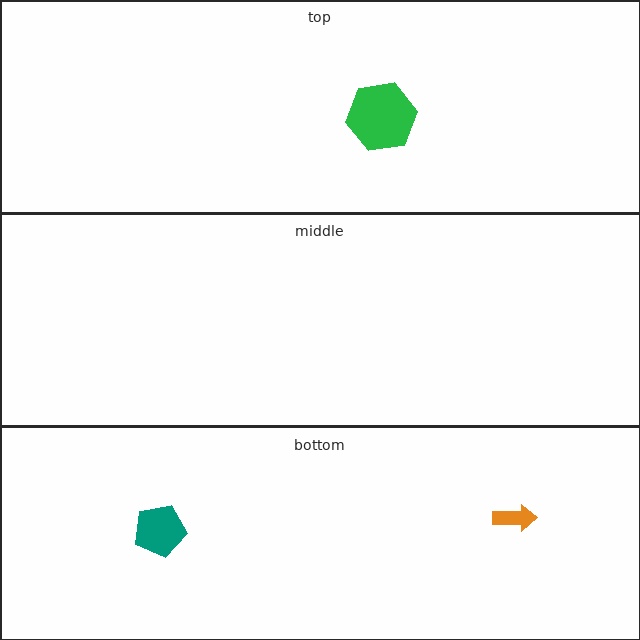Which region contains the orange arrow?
The bottom region.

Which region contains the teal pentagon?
The bottom region.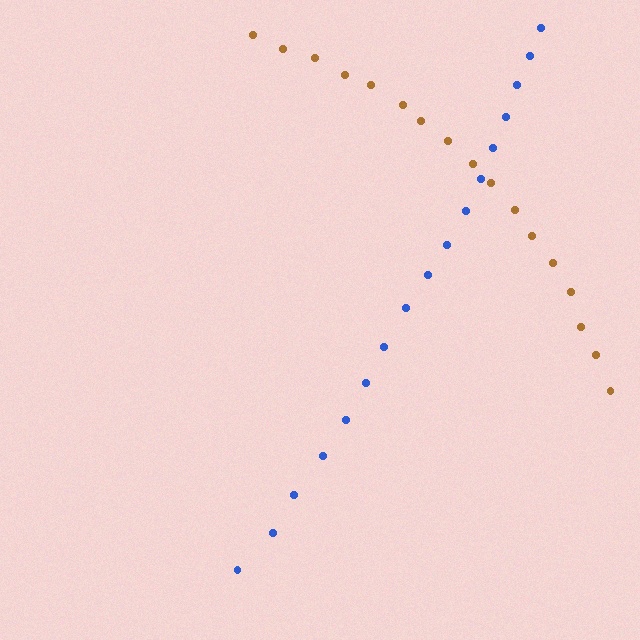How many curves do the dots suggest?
There are 2 distinct paths.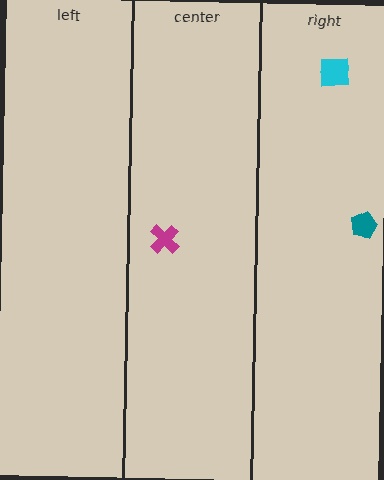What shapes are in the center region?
The magenta cross.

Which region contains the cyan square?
The right region.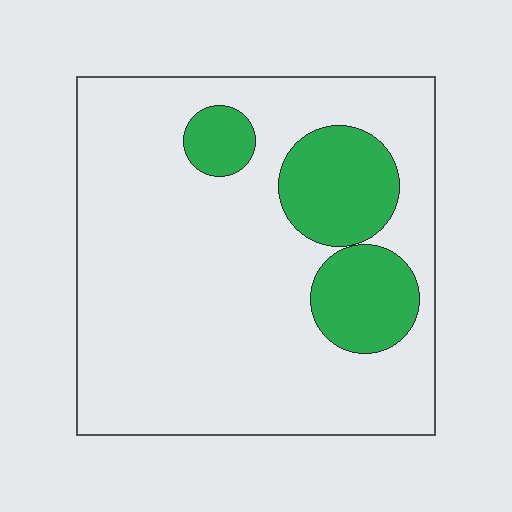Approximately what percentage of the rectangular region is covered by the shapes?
Approximately 20%.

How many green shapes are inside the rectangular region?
3.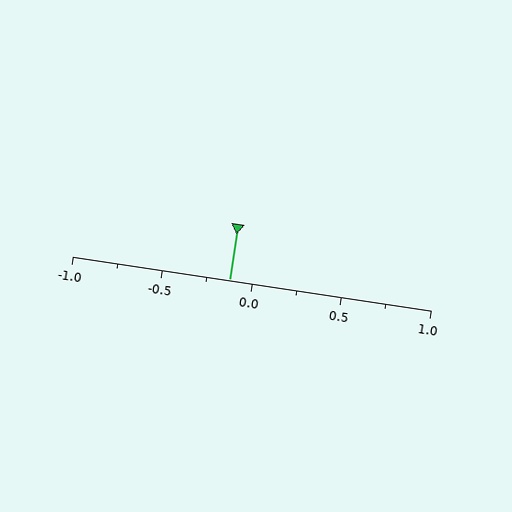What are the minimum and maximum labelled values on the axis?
The axis runs from -1.0 to 1.0.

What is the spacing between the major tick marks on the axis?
The major ticks are spaced 0.5 apart.